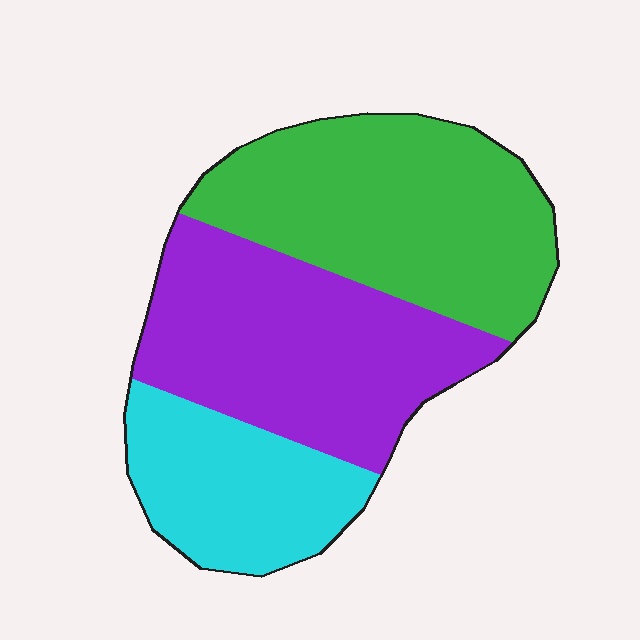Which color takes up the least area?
Cyan, at roughly 20%.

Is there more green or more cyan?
Green.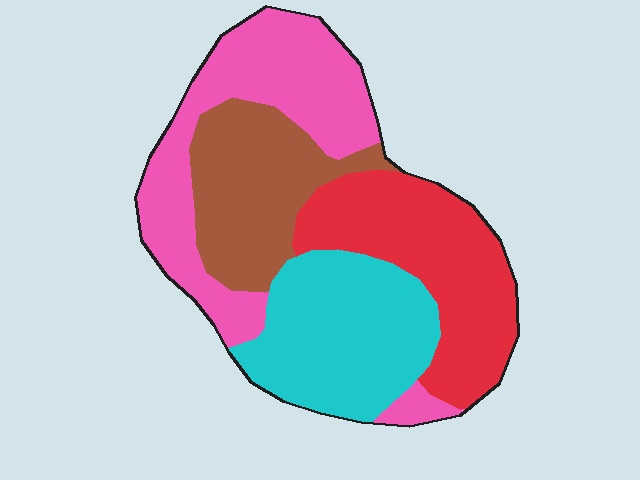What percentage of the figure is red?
Red takes up about one quarter (1/4) of the figure.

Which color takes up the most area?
Pink, at roughly 30%.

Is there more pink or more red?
Pink.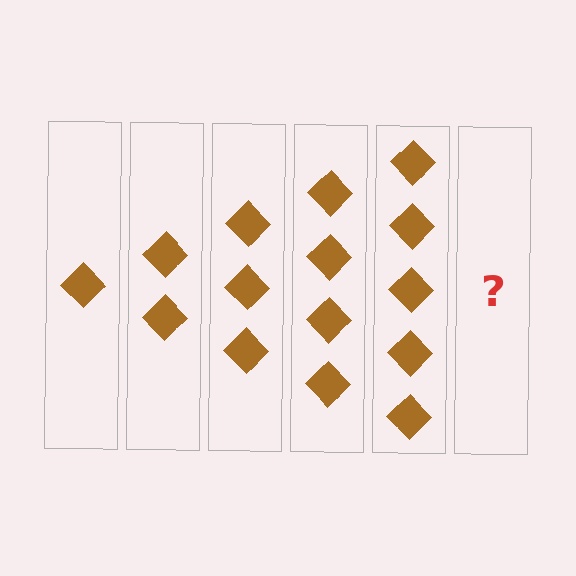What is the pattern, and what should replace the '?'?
The pattern is that each step adds one more diamond. The '?' should be 6 diamonds.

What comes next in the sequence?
The next element should be 6 diamonds.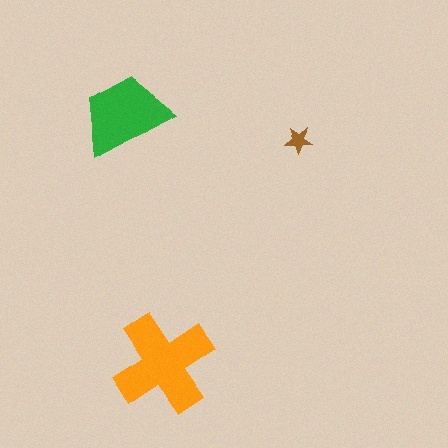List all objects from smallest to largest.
The brown star, the green trapezoid, the orange cross.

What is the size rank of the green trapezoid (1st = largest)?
2nd.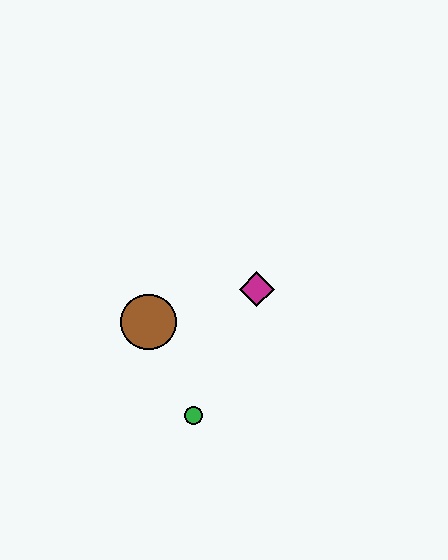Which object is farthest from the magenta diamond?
The green circle is farthest from the magenta diamond.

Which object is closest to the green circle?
The brown circle is closest to the green circle.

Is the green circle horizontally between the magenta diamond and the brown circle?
Yes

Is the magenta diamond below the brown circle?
No